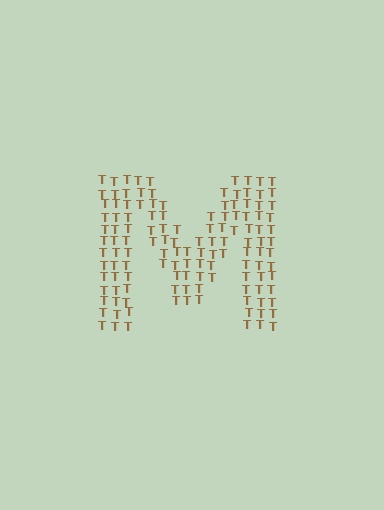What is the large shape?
The large shape is the letter M.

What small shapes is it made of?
It is made of small letter T's.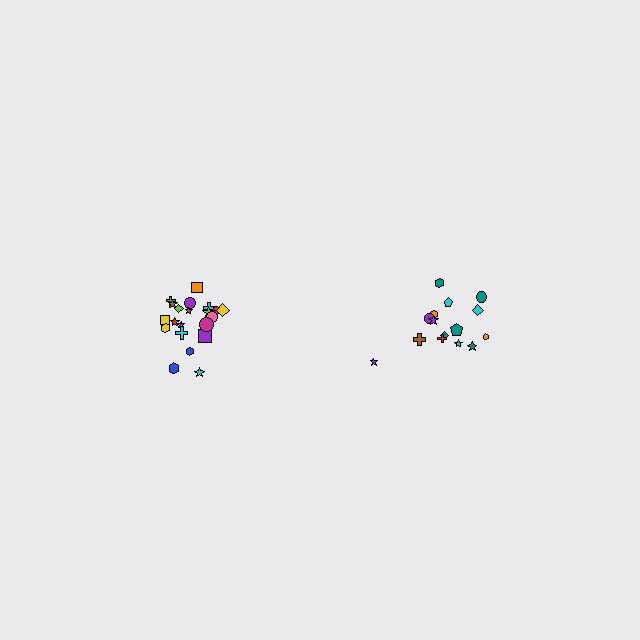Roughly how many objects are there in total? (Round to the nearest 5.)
Roughly 35 objects in total.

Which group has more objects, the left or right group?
The left group.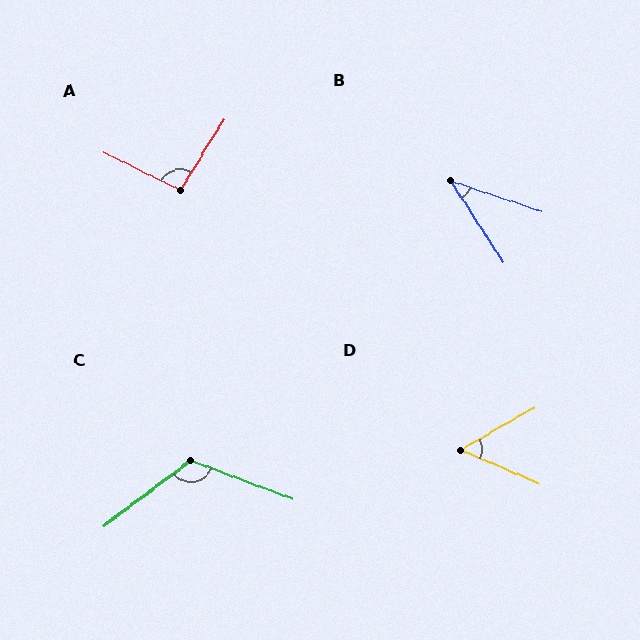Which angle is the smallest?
B, at approximately 38 degrees.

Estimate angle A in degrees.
Approximately 95 degrees.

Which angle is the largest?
C, at approximately 122 degrees.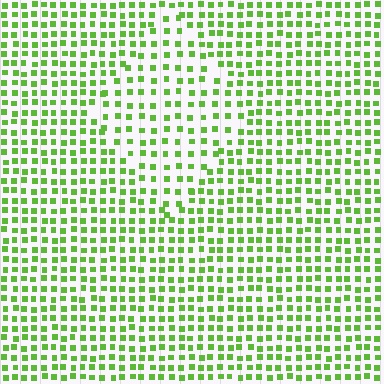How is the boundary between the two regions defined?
The boundary is defined by a change in element density (approximately 1.6x ratio). All elements are the same color, size, and shape.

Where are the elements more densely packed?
The elements are more densely packed outside the diamond boundary.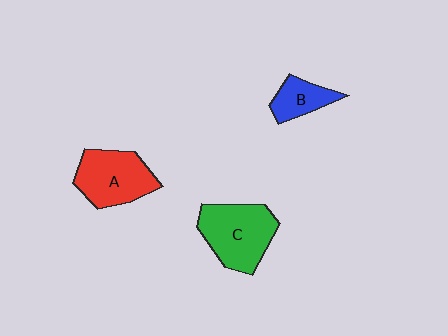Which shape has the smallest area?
Shape B (blue).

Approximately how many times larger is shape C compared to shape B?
Approximately 2.1 times.